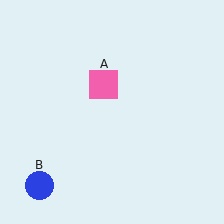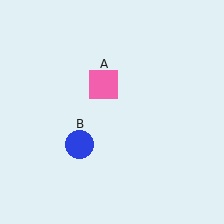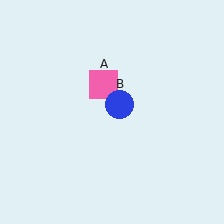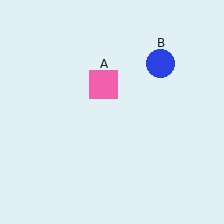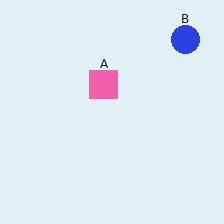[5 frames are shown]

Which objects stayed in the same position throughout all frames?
Pink square (object A) remained stationary.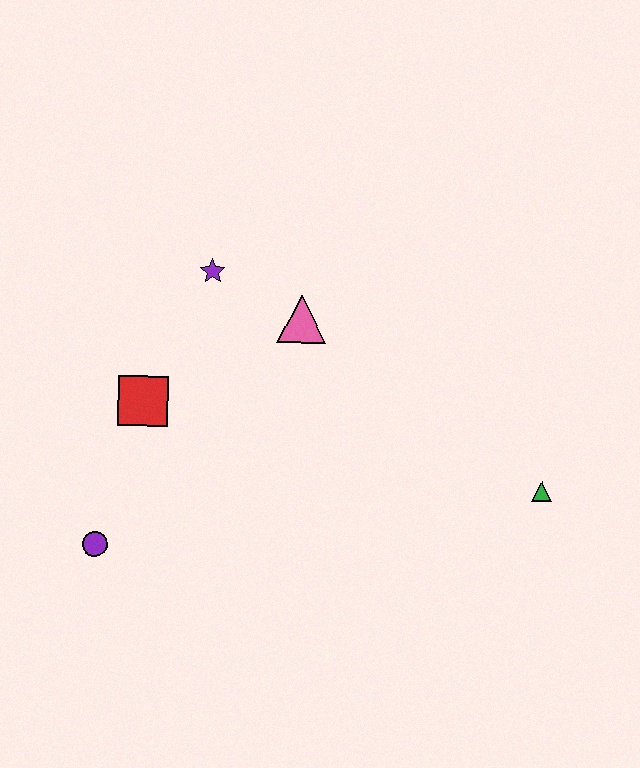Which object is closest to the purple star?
The pink triangle is closest to the purple star.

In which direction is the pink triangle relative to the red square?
The pink triangle is to the right of the red square.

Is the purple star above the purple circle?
Yes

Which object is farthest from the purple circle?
The green triangle is farthest from the purple circle.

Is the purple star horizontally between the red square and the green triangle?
Yes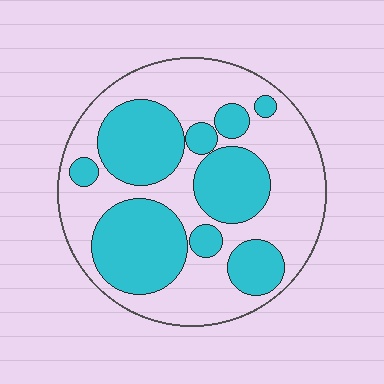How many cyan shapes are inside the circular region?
9.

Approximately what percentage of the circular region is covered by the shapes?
Approximately 45%.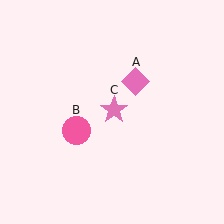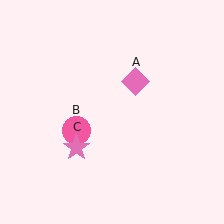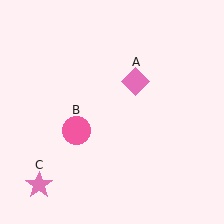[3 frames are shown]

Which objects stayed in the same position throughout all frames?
Pink diamond (object A) and pink circle (object B) remained stationary.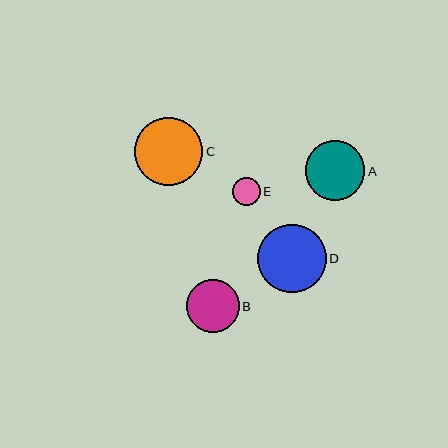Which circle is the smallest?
Circle E is the smallest with a size of approximately 28 pixels.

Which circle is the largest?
Circle D is the largest with a size of approximately 69 pixels.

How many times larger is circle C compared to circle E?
Circle C is approximately 2.5 times the size of circle E.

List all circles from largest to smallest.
From largest to smallest: D, C, A, B, E.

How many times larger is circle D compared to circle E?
Circle D is approximately 2.5 times the size of circle E.